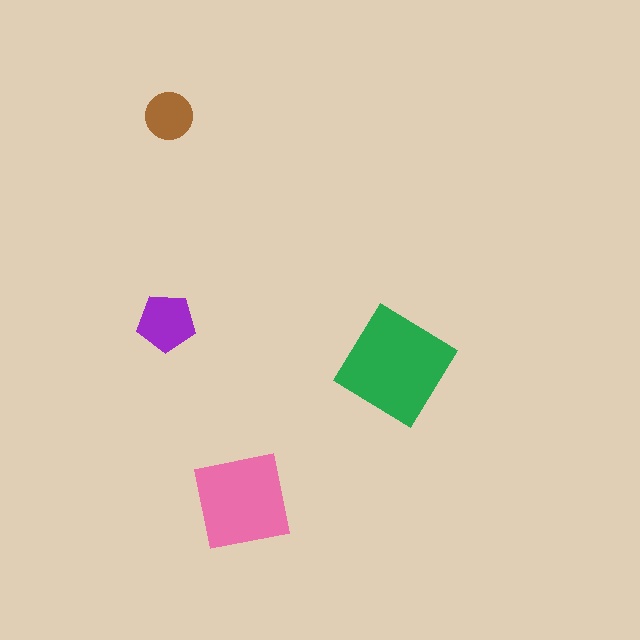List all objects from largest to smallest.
The green diamond, the pink square, the purple pentagon, the brown circle.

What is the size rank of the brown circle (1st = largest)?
4th.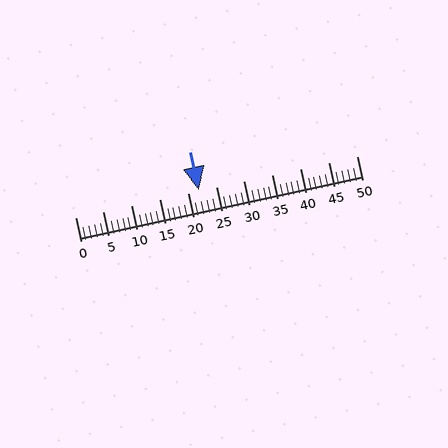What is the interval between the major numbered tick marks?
The major tick marks are spaced 5 units apart.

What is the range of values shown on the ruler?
The ruler shows values from 0 to 50.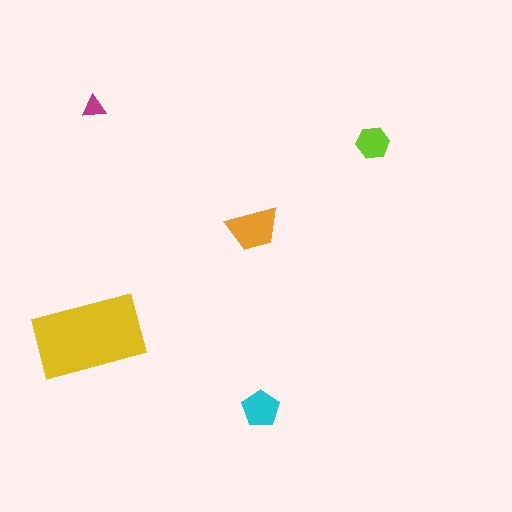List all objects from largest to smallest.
The yellow rectangle, the orange trapezoid, the cyan pentagon, the lime hexagon, the magenta triangle.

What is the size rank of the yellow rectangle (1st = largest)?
1st.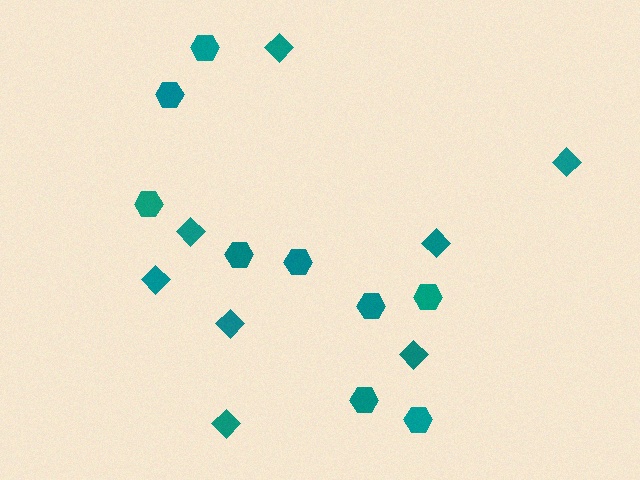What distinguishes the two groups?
There are 2 groups: one group of diamonds (8) and one group of hexagons (9).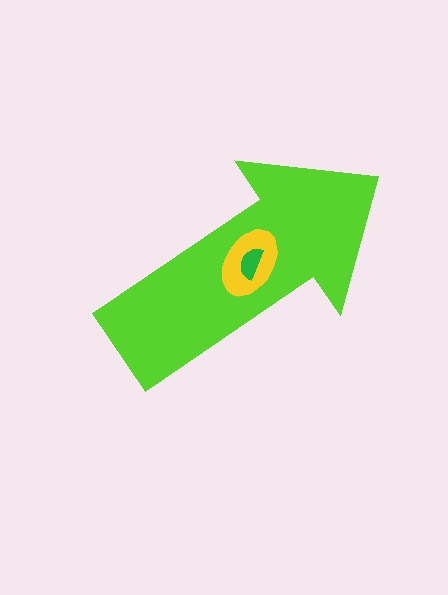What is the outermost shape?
The lime arrow.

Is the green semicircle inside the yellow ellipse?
Yes.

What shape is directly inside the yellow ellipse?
The green semicircle.